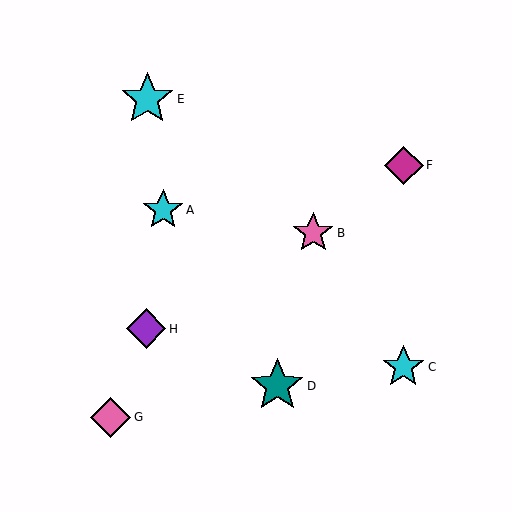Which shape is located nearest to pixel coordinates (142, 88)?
The cyan star (labeled E) at (147, 99) is nearest to that location.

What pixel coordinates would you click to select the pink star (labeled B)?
Click at (313, 233) to select the pink star B.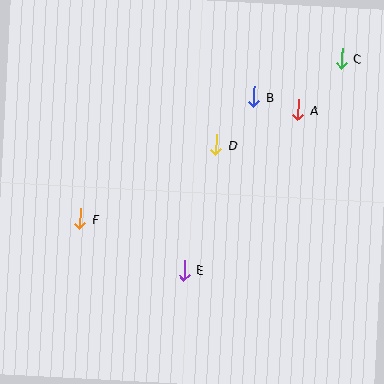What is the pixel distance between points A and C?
The distance between A and C is 67 pixels.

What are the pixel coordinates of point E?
Point E is at (184, 270).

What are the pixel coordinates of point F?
Point F is at (80, 219).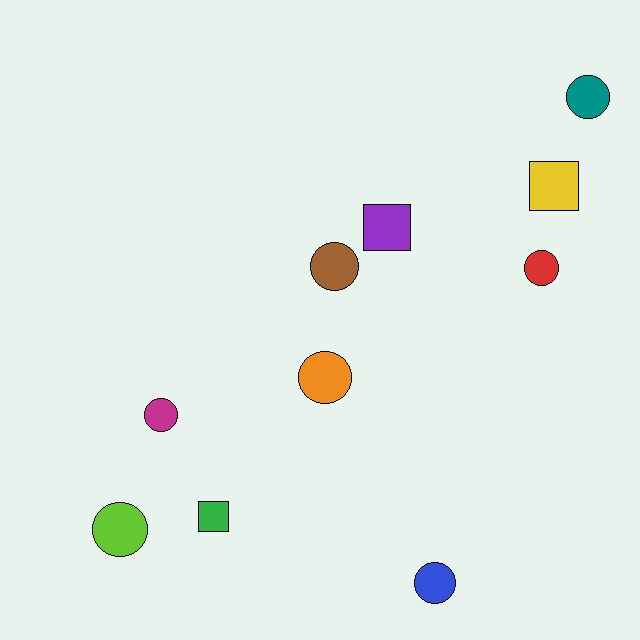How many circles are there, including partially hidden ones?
There are 7 circles.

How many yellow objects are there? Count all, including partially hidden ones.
There is 1 yellow object.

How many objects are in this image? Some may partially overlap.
There are 10 objects.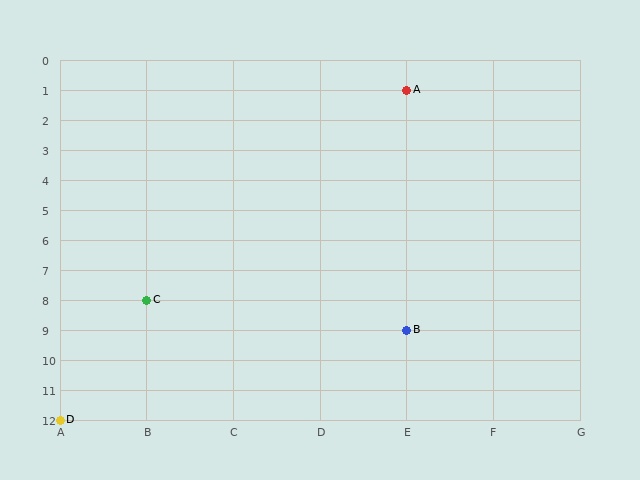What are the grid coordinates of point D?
Point D is at grid coordinates (A, 12).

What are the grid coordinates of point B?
Point B is at grid coordinates (E, 9).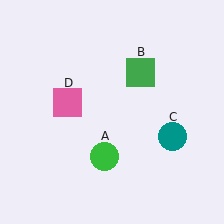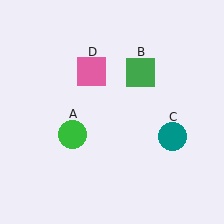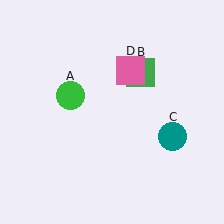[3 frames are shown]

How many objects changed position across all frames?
2 objects changed position: green circle (object A), pink square (object D).